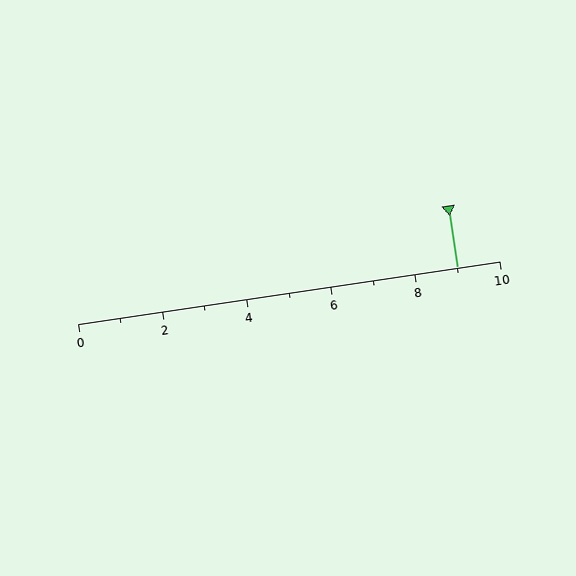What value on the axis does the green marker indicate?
The marker indicates approximately 9.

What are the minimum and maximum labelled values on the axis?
The axis runs from 0 to 10.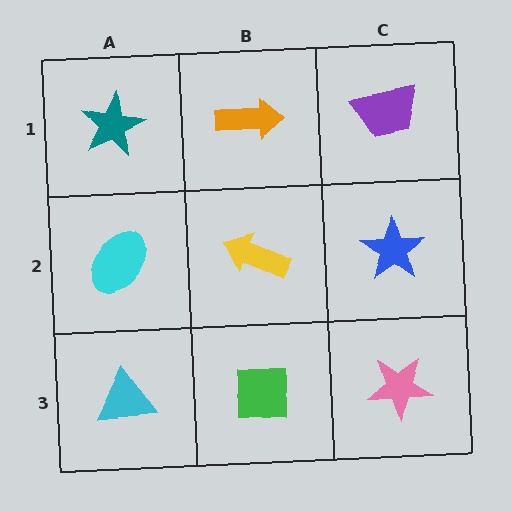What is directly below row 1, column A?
A cyan ellipse.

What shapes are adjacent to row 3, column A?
A cyan ellipse (row 2, column A), a green square (row 3, column B).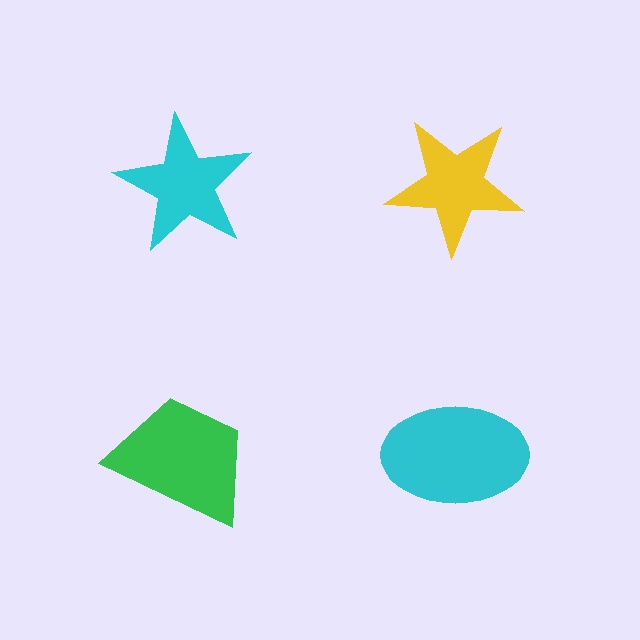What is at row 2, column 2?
A cyan ellipse.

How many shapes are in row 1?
2 shapes.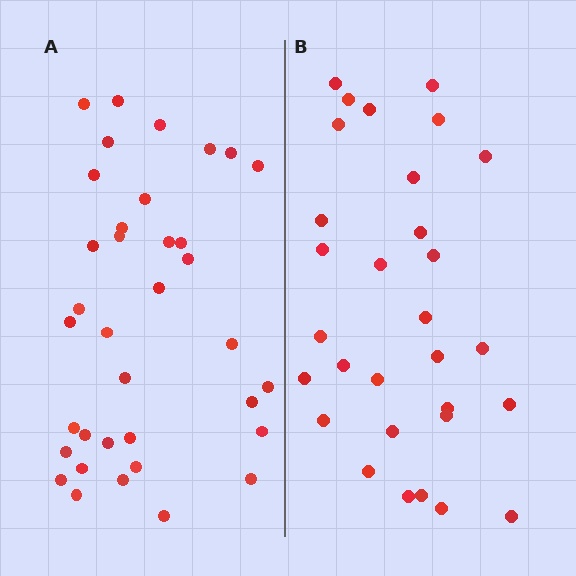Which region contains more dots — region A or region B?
Region A (the left region) has more dots.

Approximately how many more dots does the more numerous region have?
Region A has about 6 more dots than region B.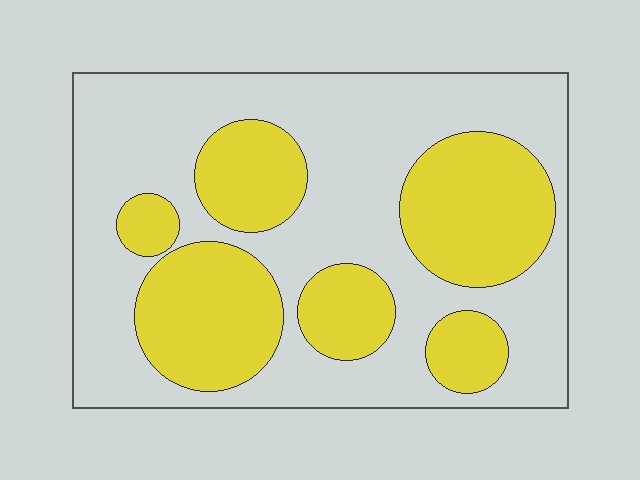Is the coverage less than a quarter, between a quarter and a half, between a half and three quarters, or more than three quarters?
Between a quarter and a half.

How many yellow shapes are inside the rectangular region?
6.